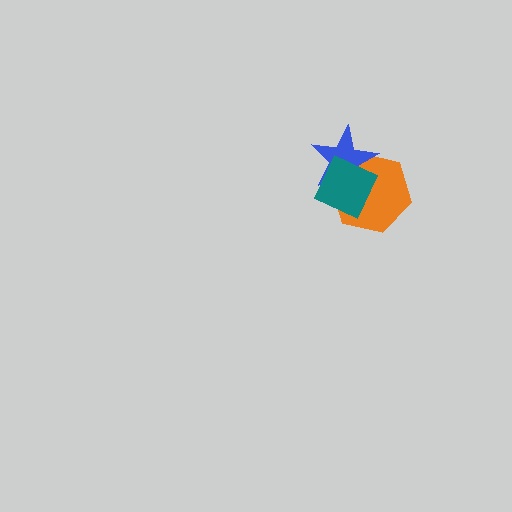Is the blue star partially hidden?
Yes, it is partially covered by another shape.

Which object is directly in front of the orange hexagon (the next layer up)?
The blue star is directly in front of the orange hexagon.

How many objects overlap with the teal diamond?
2 objects overlap with the teal diamond.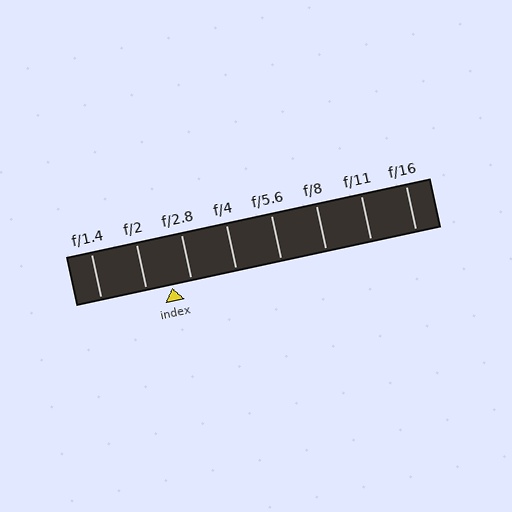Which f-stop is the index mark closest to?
The index mark is closest to f/2.8.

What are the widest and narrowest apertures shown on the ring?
The widest aperture shown is f/1.4 and the narrowest is f/16.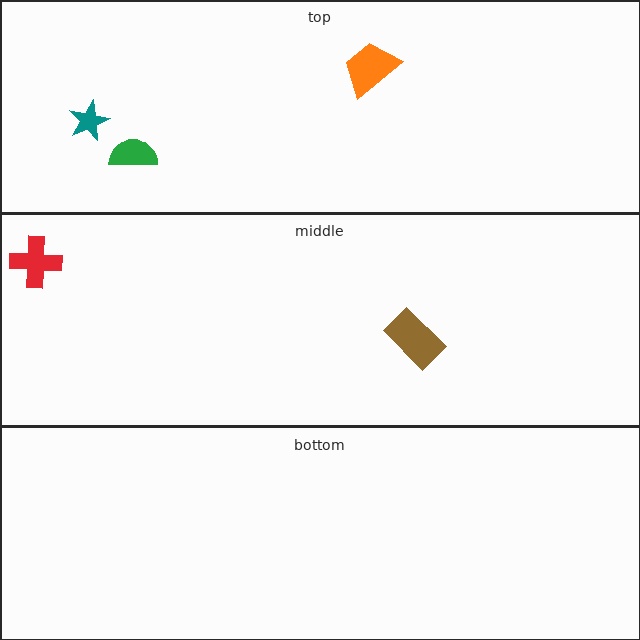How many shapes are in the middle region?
2.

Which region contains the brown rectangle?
The middle region.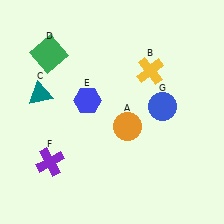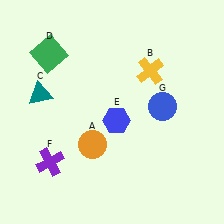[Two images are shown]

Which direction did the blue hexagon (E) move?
The blue hexagon (E) moved right.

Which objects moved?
The objects that moved are: the orange circle (A), the blue hexagon (E).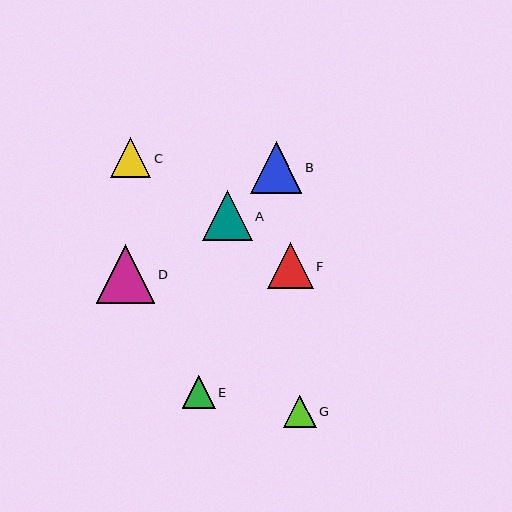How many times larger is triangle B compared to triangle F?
Triangle B is approximately 1.1 times the size of triangle F.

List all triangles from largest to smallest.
From largest to smallest: D, B, A, F, C, E, G.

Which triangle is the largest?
Triangle D is the largest with a size of approximately 59 pixels.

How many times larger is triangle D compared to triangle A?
Triangle D is approximately 1.2 times the size of triangle A.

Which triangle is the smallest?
Triangle G is the smallest with a size of approximately 33 pixels.